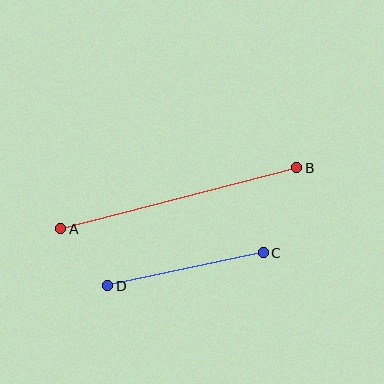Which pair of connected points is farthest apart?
Points A and B are farthest apart.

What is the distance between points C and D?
The distance is approximately 159 pixels.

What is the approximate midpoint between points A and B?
The midpoint is at approximately (179, 198) pixels.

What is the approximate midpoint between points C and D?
The midpoint is at approximately (186, 269) pixels.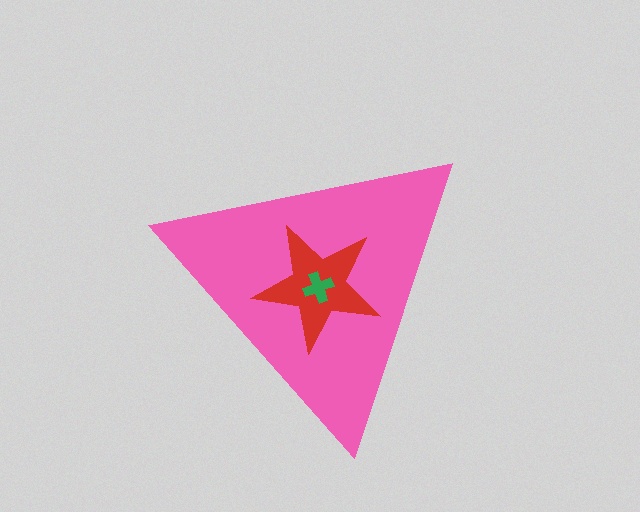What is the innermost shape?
The green cross.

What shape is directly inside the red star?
The green cross.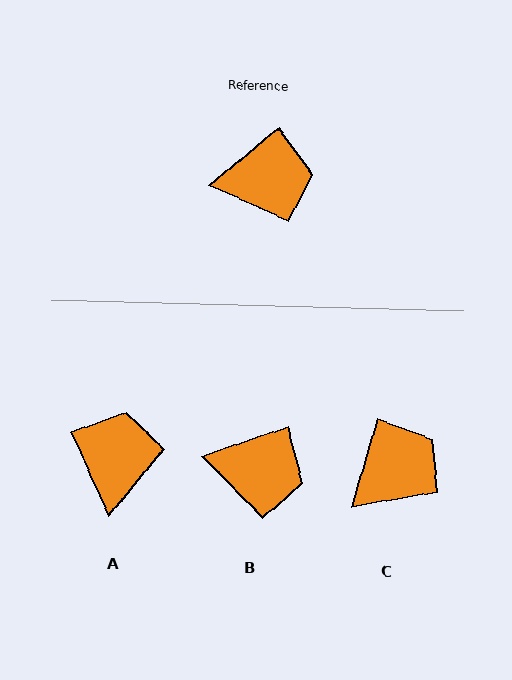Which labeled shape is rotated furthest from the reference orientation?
A, about 74 degrees away.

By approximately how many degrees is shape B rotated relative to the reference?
Approximately 21 degrees clockwise.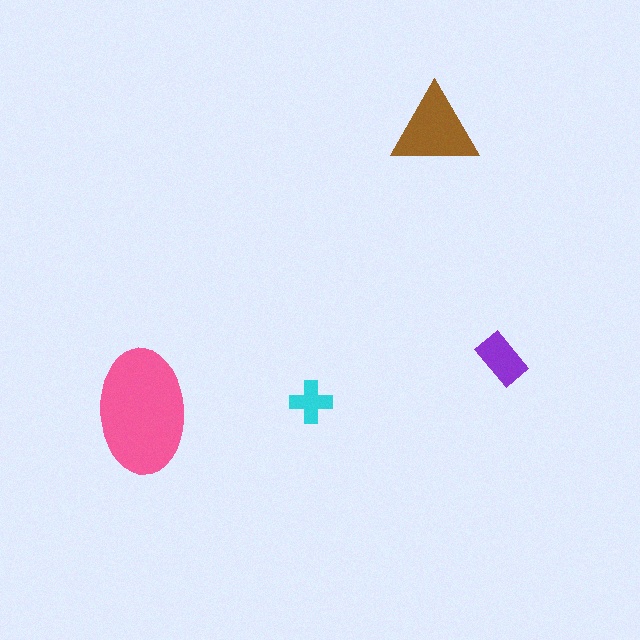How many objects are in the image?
There are 4 objects in the image.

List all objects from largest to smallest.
The pink ellipse, the brown triangle, the purple rectangle, the cyan cross.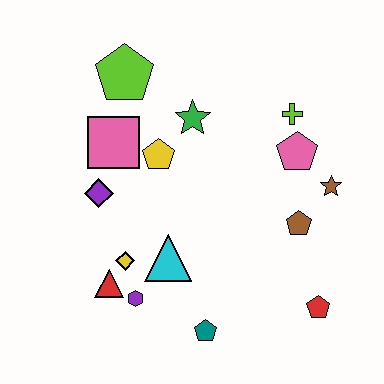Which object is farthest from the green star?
The red pentagon is farthest from the green star.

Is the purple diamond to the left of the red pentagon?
Yes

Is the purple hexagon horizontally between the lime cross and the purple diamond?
Yes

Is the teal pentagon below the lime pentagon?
Yes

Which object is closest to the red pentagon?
The brown pentagon is closest to the red pentagon.